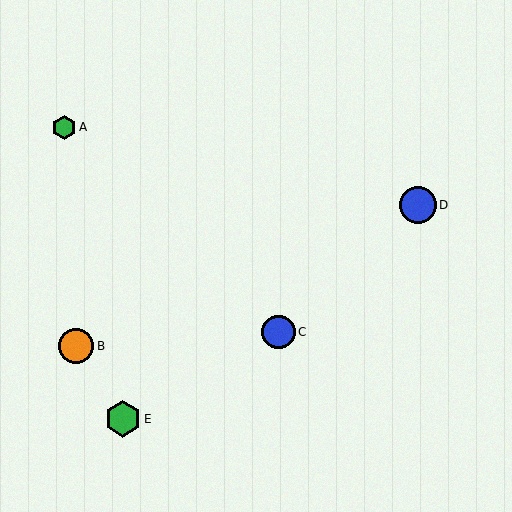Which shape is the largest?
The blue circle (labeled D) is the largest.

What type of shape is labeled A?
Shape A is a green hexagon.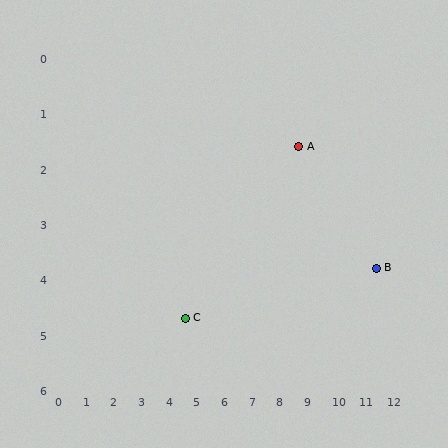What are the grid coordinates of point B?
Point B is at approximately (11.5, 3.8).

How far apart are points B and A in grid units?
Points B and A are about 3.6 grid units apart.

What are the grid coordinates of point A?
Point A is at approximately (8.7, 1.6).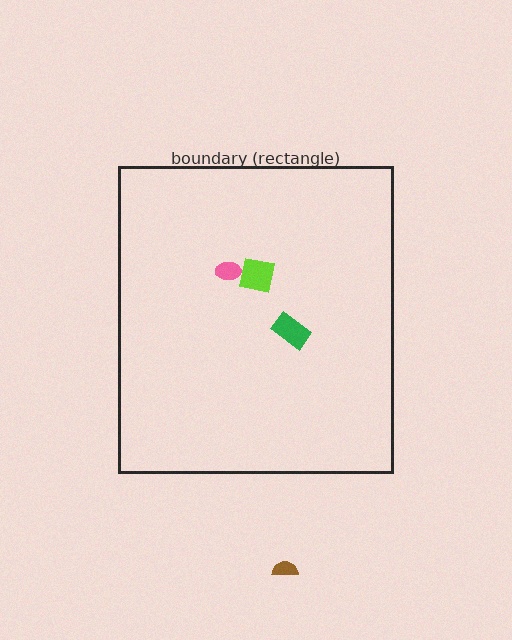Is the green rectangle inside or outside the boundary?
Inside.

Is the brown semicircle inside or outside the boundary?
Outside.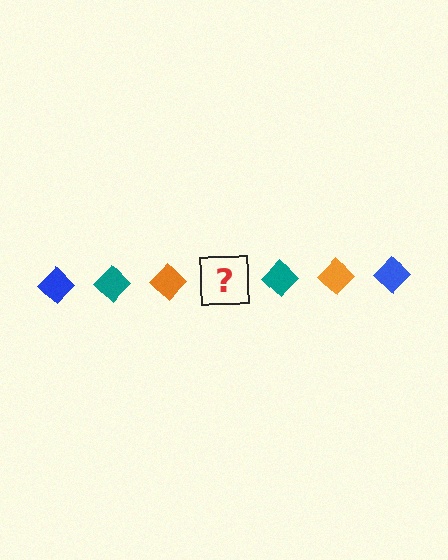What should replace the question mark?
The question mark should be replaced with a blue diamond.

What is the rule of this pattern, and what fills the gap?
The rule is that the pattern cycles through blue, teal, orange diamonds. The gap should be filled with a blue diamond.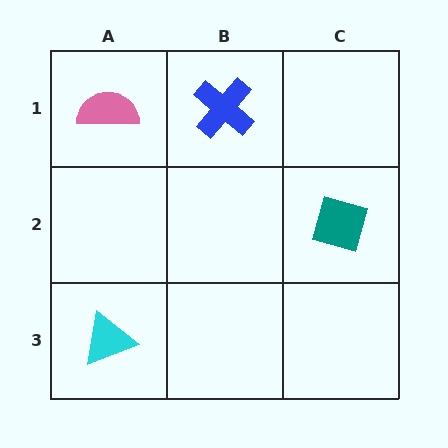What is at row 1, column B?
A blue cross.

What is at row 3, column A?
A cyan triangle.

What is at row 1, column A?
A pink semicircle.